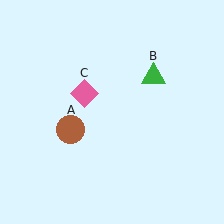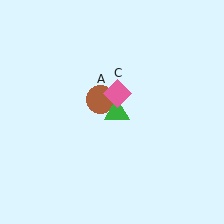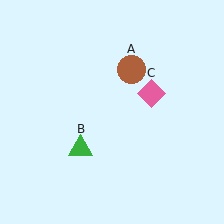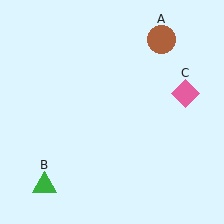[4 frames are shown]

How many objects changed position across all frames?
3 objects changed position: brown circle (object A), green triangle (object B), pink diamond (object C).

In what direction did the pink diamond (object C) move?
The pink diamond (object C) moved right.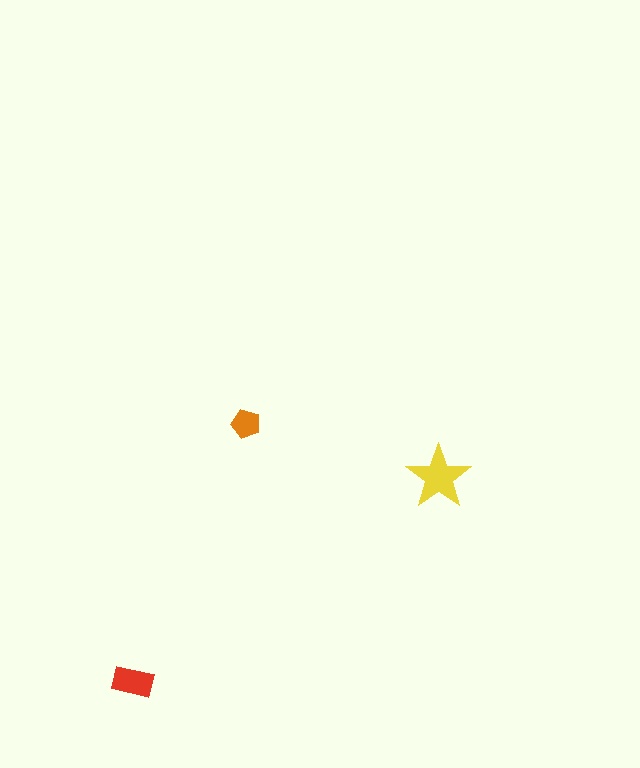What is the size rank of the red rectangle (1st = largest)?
2nd.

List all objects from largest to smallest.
The yellow star, the red rectangle, the orange pentagon.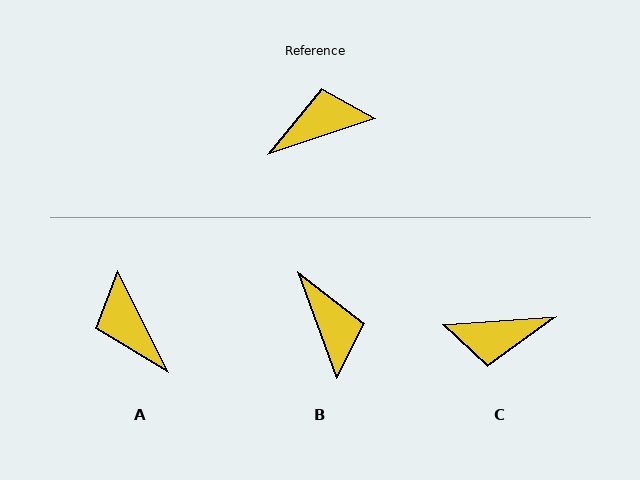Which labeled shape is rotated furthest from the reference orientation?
C, about 166 degrees away.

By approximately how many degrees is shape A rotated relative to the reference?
Approximately 98 degrees counter-clockwise.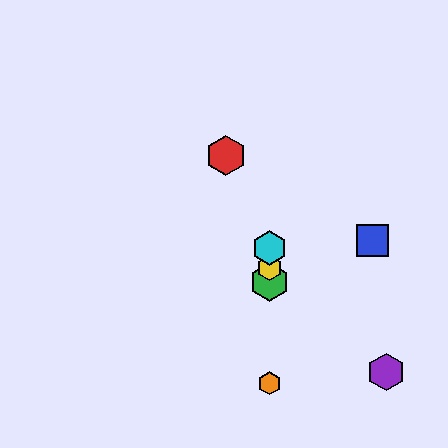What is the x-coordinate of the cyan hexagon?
The cyan hexagon is at x≈270.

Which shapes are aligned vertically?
The green hexagon, the yellow hexagon, the orange hexagon, the cyan hexagon are aligned vertically.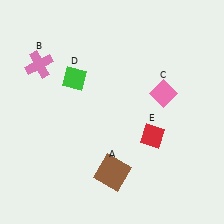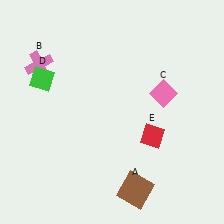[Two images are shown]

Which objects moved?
The objects that moved are: the brown square (A), the green diamond (D).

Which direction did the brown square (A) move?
The brown square (A) moved right.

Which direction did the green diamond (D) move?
The green diamond (D) moved left.